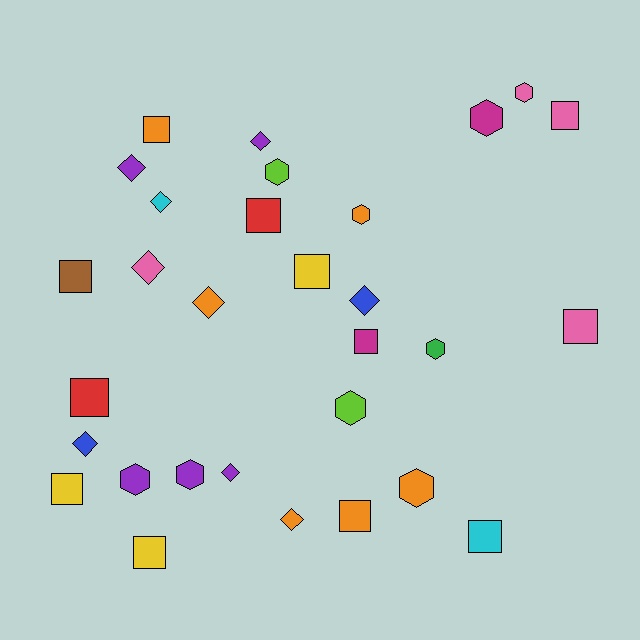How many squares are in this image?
There are 12 squares.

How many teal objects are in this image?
There are no teal objects.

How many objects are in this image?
There are 30 objects.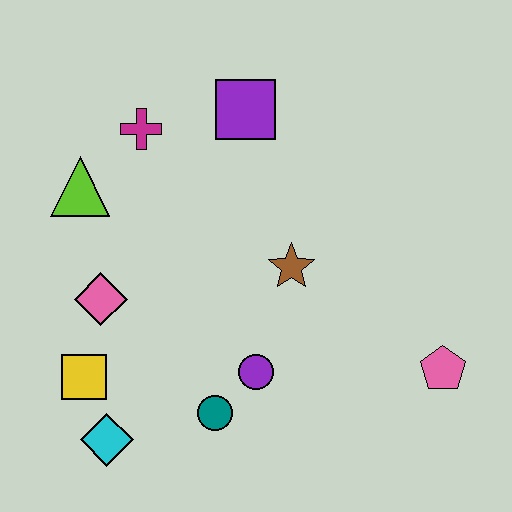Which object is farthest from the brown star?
The cyan diamond is farthest from the brown star.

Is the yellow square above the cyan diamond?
Yes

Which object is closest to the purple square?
The magenta cross is closest to the purple square.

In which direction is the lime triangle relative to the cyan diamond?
The lime triangle is above the cyan diamond.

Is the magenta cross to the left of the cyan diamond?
No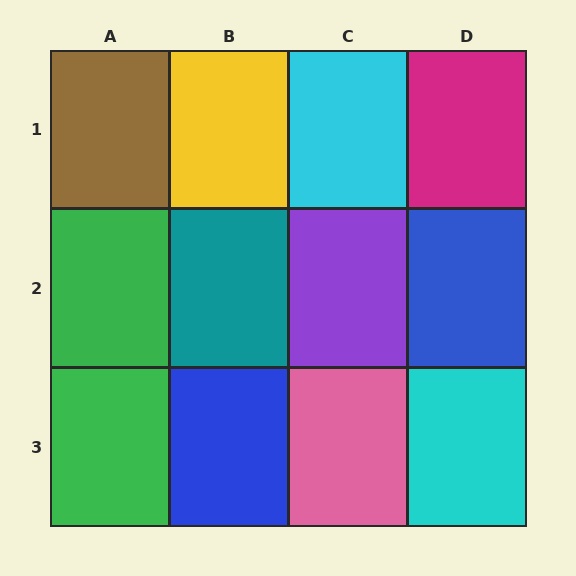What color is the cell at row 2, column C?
Purple.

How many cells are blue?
2 cells are blue.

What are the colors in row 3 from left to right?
Green, blue, pink, cyan.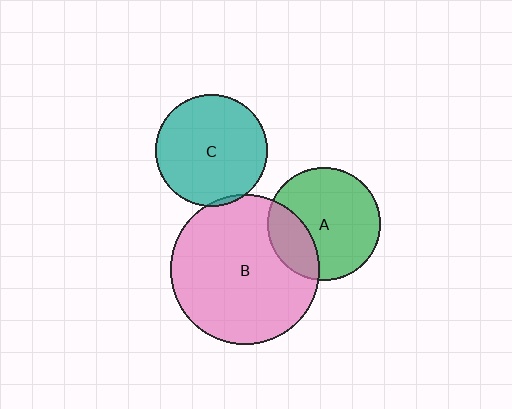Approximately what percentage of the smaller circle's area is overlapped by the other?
Approximately 5%.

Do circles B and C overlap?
Yes.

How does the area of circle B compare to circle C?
Approximately 1.8 times.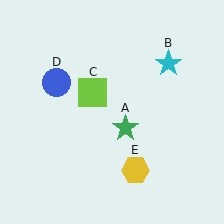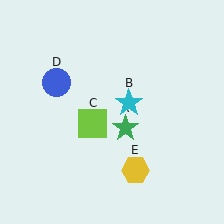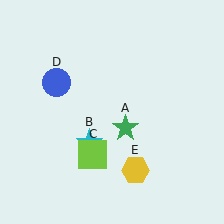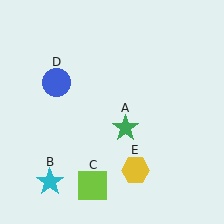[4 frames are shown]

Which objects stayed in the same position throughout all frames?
Green star (object A) and blue circle (object D) and yellow hexagon (object E) remained stationary.